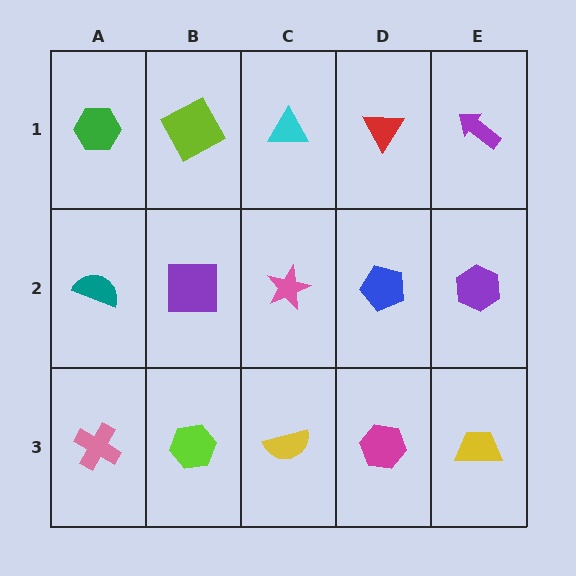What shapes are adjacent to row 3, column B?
A purple square (row 2, column B), a pink cross (row 3, column A), a yellow semicircle (row 3, column C).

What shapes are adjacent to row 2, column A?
A green hexagon (row 1, column A), a pink cross (row 3, column A), a purple square (row 2, column B).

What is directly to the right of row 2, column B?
A pink star.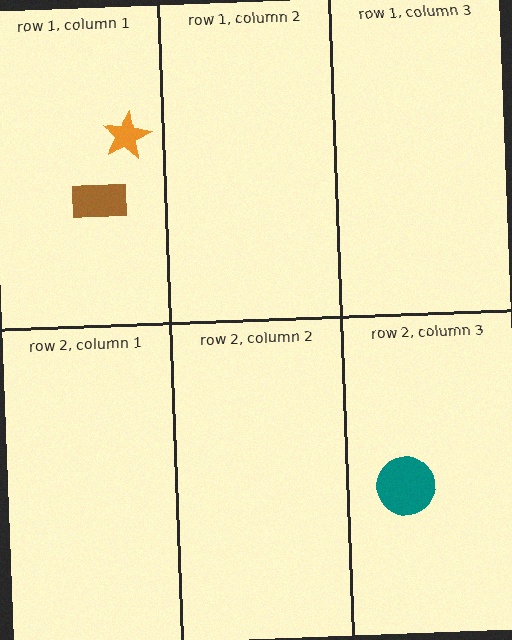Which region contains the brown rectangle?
The row 1, column 1 region.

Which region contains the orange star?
The row 1, column 1 region.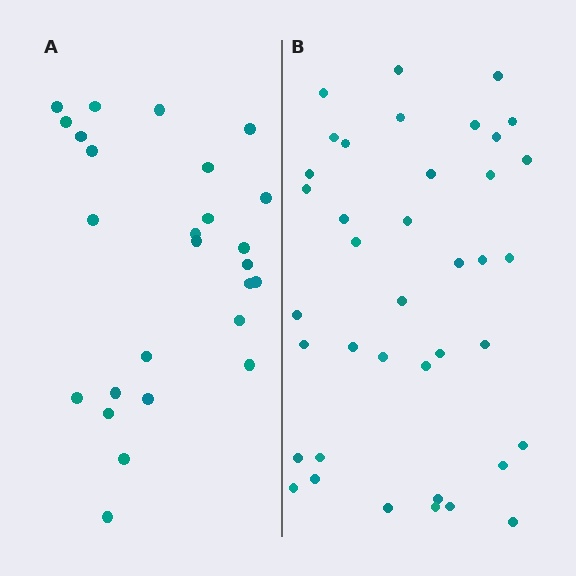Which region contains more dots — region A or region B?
Region B (the right region) has more dots.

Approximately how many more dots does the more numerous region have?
Region B has approximately 15 more dots than region A.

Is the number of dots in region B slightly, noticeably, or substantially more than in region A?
Region B has substantially more. The ratio is roughly 1.5 to 1.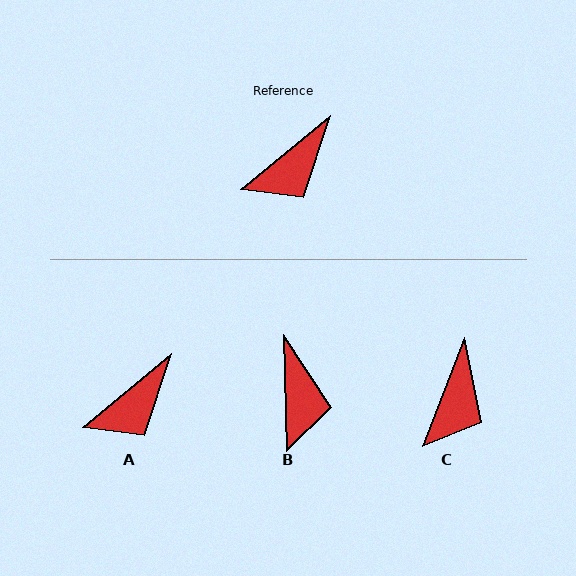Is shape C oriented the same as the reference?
No, it is off by about 29 degrees.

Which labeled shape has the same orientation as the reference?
A.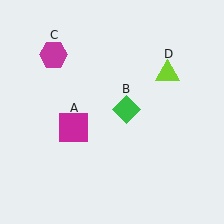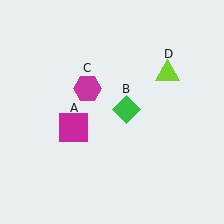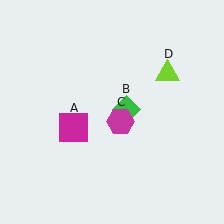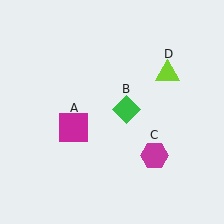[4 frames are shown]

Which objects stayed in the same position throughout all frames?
Magenta square (object A) and green diamond (object B) and lime triangle (object D) remained stationary.